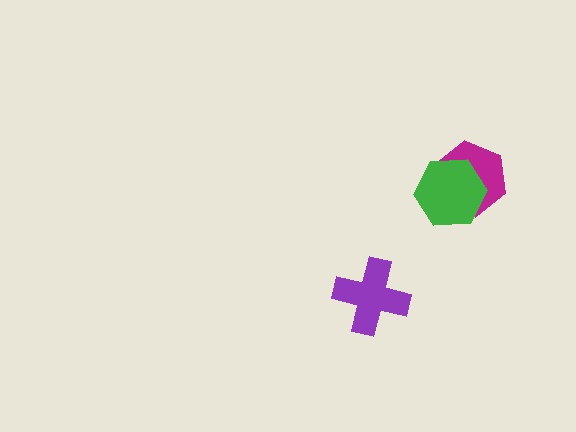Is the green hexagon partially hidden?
No, no other shape covers it.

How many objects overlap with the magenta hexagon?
1 object overlaps with the magenta hexagon.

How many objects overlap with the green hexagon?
1 object overlaps with the green hexagon.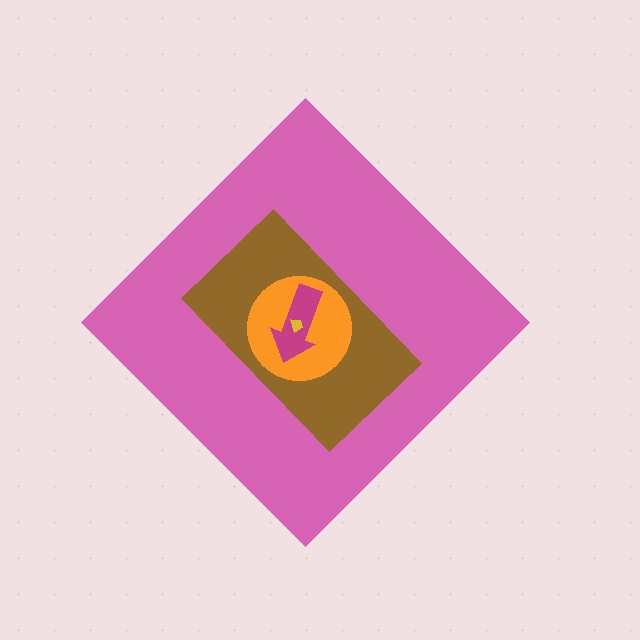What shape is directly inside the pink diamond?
The brown rectangle.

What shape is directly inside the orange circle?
The magenta arrow.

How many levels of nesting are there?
5.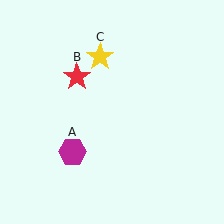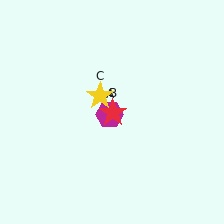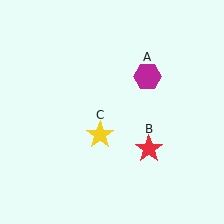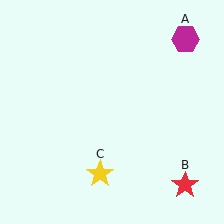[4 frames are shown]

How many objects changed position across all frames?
3 objects changed position: magenta hexagon (object A), red star (object B), yellow star (object C).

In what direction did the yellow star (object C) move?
The yellow star (object C) moved down.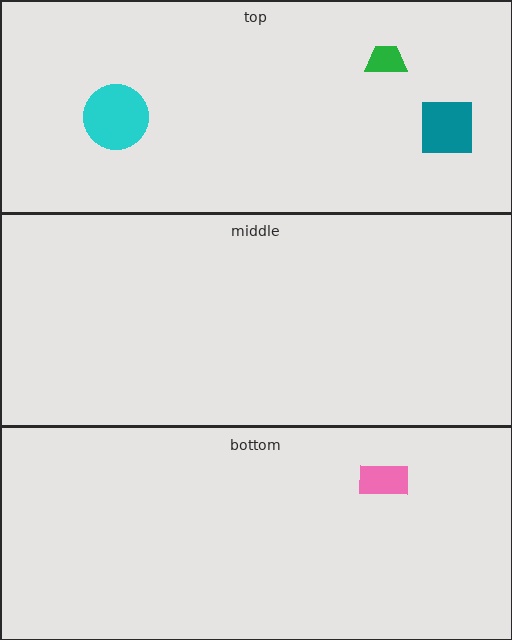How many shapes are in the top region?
3.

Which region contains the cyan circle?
The top region.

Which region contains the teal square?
The top region.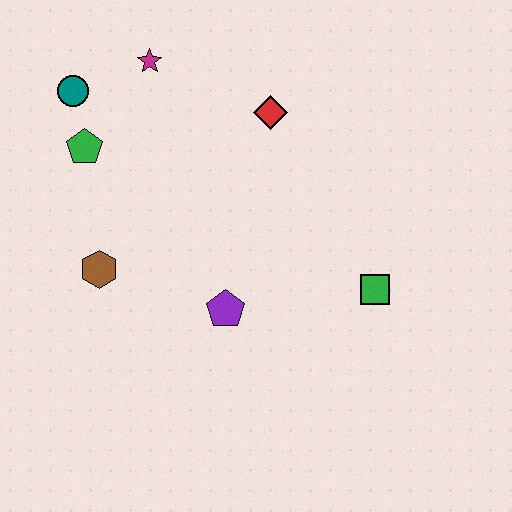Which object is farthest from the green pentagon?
The green square is farthest from the green pentagon.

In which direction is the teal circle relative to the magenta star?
The teal circle is to the left of the magenta star.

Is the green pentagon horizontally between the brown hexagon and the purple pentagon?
No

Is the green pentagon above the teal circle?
No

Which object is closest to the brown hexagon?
The green pentagon is closest to the brown hexagon.